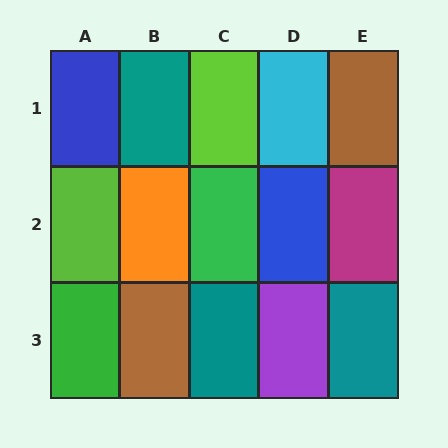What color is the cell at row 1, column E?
Brown.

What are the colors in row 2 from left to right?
Lime, orange, green, blue, magenta.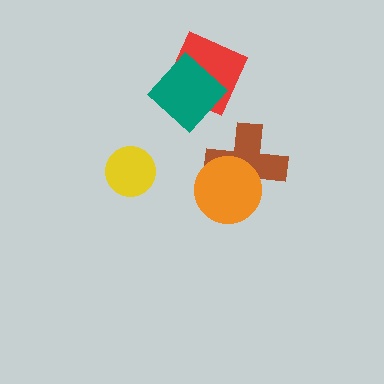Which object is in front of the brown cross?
The orange circle is in front of the brown cross.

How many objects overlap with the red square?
1 object overlaps with the red square.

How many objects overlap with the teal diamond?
1 object overlaps with the teal diamond.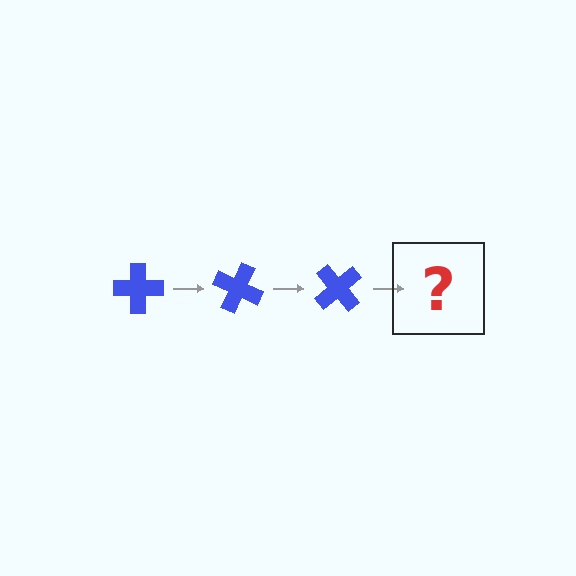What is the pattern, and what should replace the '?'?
The pattern is that the cross rotates 25 degrees each step. The '?' should be a blue cross rotated 75 degrees.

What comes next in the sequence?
The next element should be a blue cross rotated 75 degrees.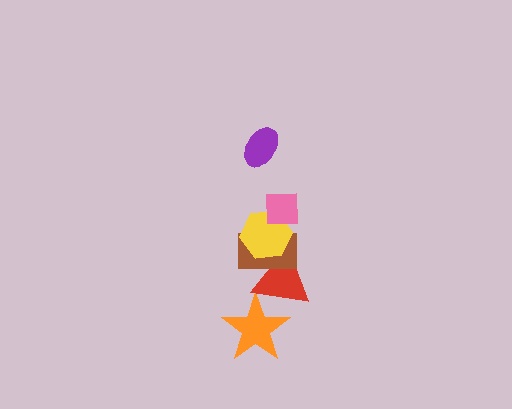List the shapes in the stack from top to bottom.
From top to bottom: the purple ellipse, the pink square, the yellow hexagon, the brown rectangle, the red triangle, the orange star.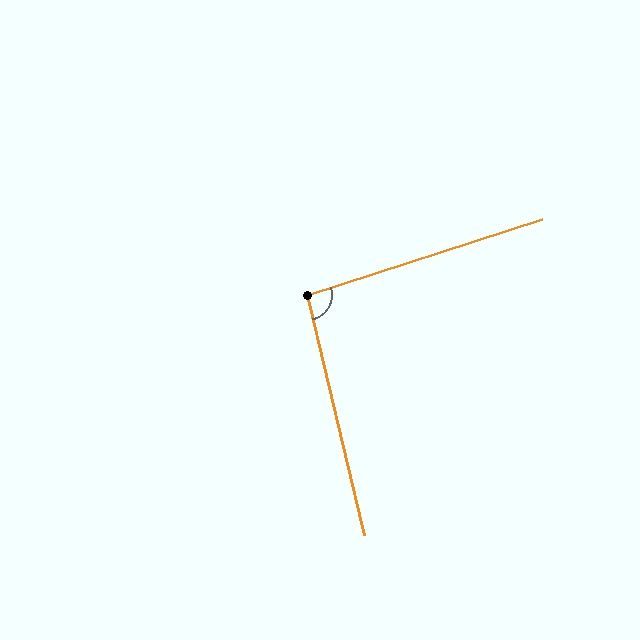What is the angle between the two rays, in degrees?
Approximately 95 degrees.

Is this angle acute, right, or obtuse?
It is approximately a right angle.